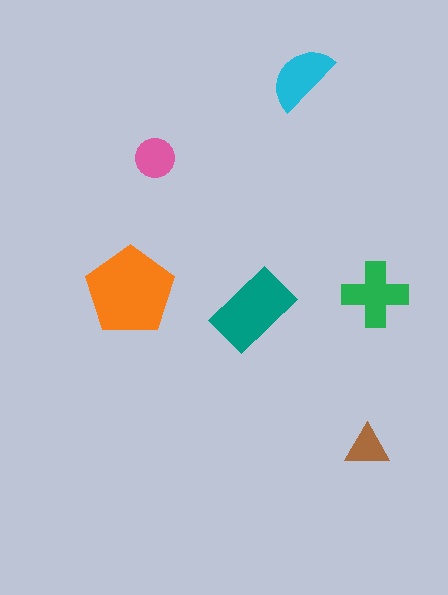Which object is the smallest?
The brown triangle.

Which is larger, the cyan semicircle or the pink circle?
The cyan semicircle.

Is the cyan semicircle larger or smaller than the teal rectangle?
Smaller.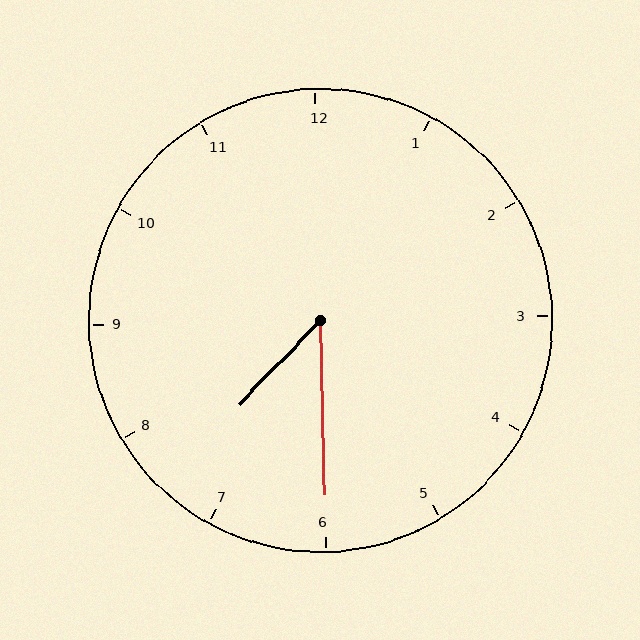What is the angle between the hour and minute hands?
Approximately 45 degrees.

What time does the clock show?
7:30.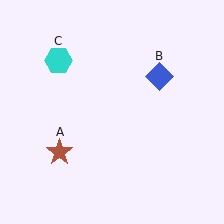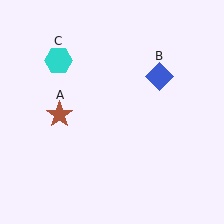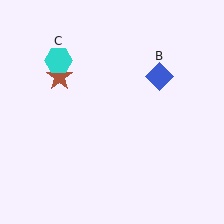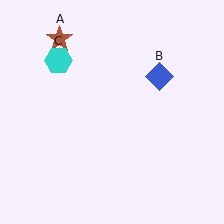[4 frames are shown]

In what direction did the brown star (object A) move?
The brown star (object A) moved up.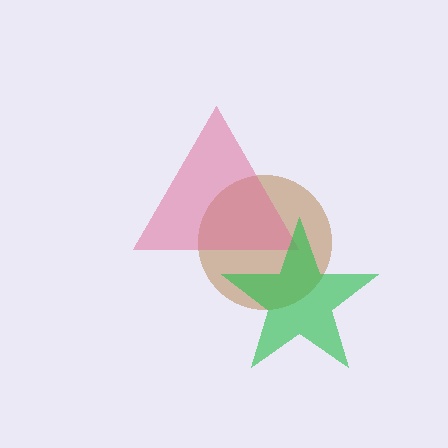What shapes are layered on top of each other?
The layered shapes are: a brown circle, a pink triangle, a green star.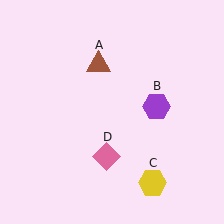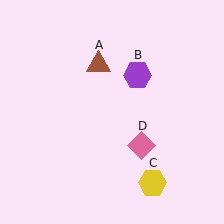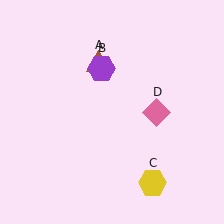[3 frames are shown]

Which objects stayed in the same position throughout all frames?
Brown triangle (object A) and yellow hexagon (object C) remained stationary.